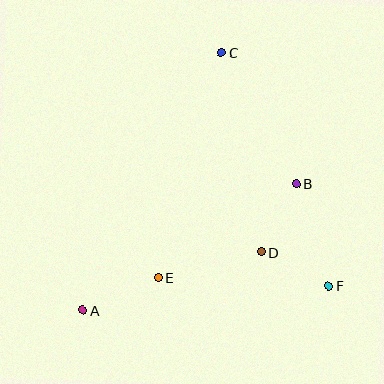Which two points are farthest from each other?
Points A and C are farthest from each other.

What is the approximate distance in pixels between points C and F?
The distance between C and F is approximately 257 pixels.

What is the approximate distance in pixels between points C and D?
The distance between C and D is approximately 203 pixels.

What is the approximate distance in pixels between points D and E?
The distance between D and E is approximately 106 pixels.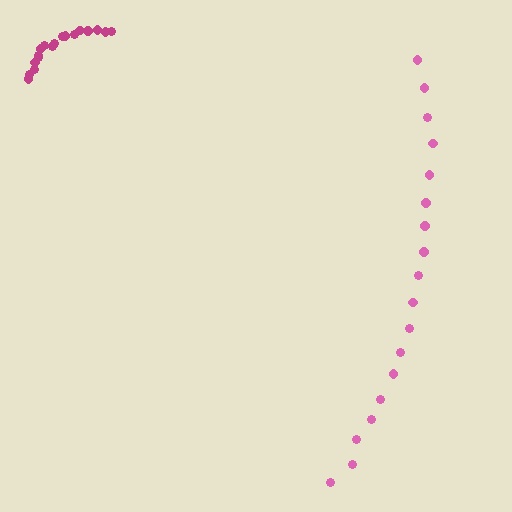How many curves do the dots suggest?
There are 2 distinct paths.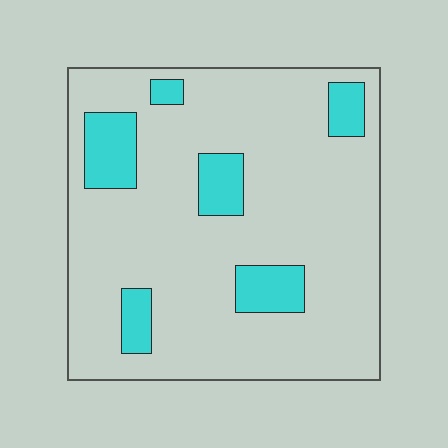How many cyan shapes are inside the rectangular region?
6.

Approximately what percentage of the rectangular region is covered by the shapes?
Approximately 15%.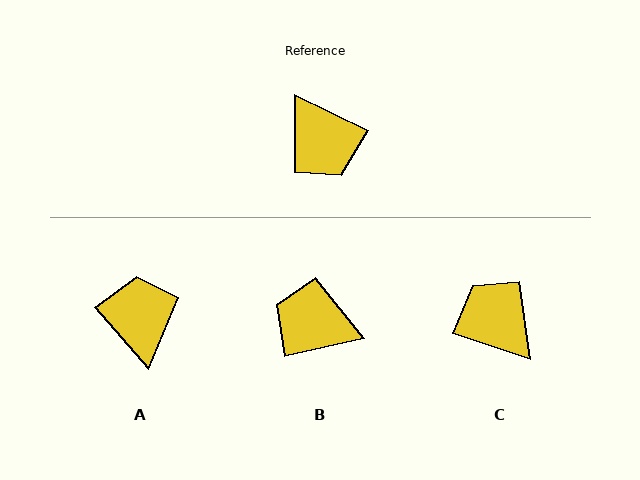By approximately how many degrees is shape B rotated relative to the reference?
Approximately 141 degrees clockwise.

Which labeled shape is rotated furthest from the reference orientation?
C, about 172 degrees away.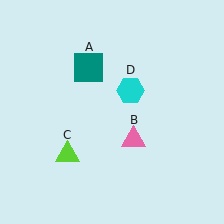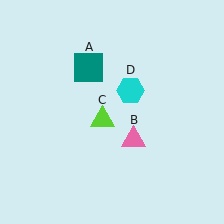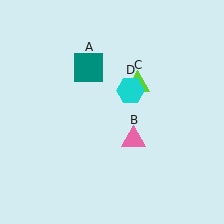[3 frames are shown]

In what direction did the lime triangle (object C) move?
The lime triangle (object C) moved up and to the right.